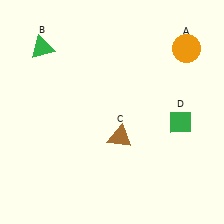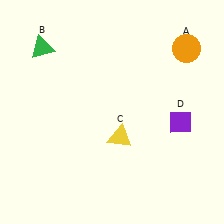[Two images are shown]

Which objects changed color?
C changed from brown to yellow. D changed from green to purple.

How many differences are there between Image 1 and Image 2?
There are 2 differences between the two images.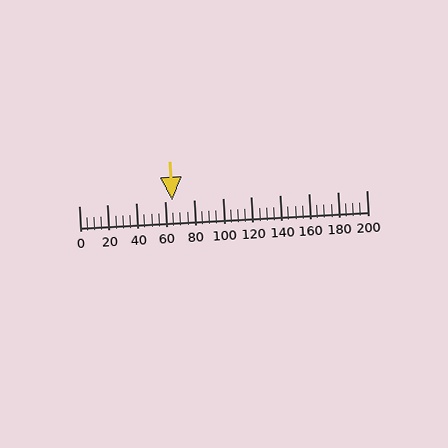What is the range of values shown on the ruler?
The ruler shows values from 0 to 200.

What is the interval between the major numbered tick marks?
The major tick marks are spaced 20 units apart.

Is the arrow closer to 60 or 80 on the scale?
The arrow is closer to 60.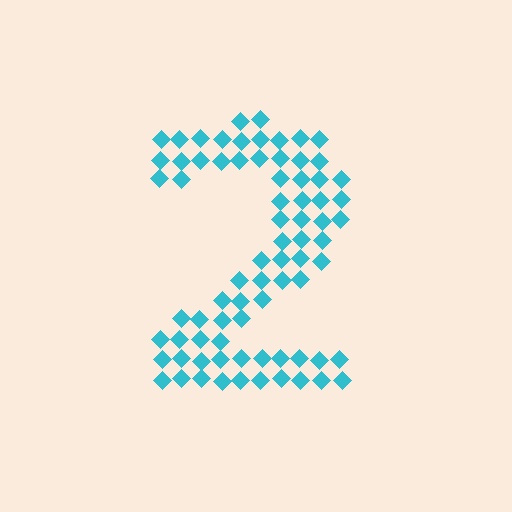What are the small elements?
The small elements are diamonds.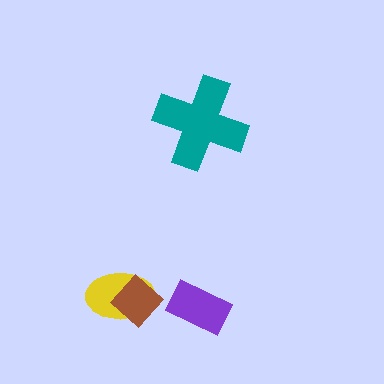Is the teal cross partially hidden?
No, no other shape covers it.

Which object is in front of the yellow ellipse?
The brown diamond is in front of the yellow ellipse.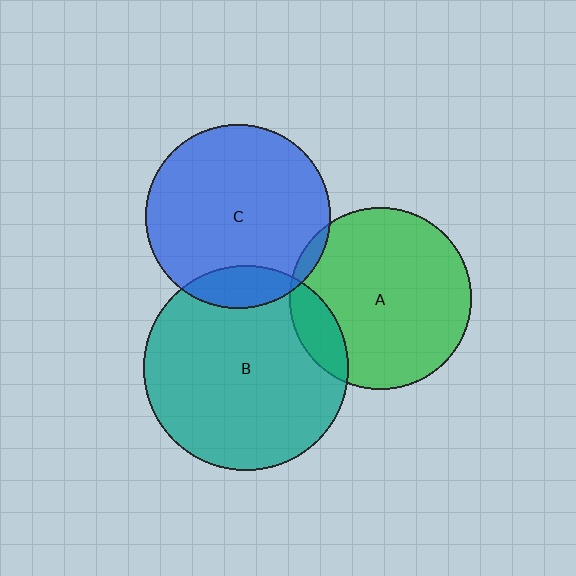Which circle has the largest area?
Circle B (teal).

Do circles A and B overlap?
Yes.